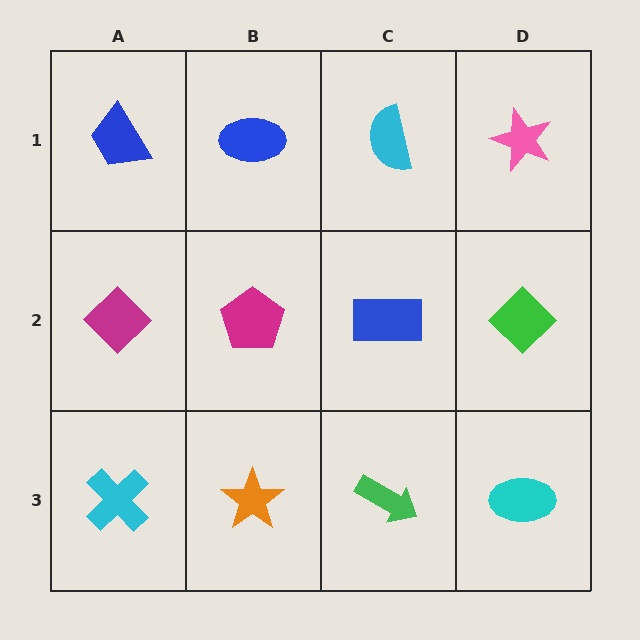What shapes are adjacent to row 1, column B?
A magenta pentagon (row 2, column B), a blue trapezoid (row 1, column A), a cyan semicircle (row 1, column C).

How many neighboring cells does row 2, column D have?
3.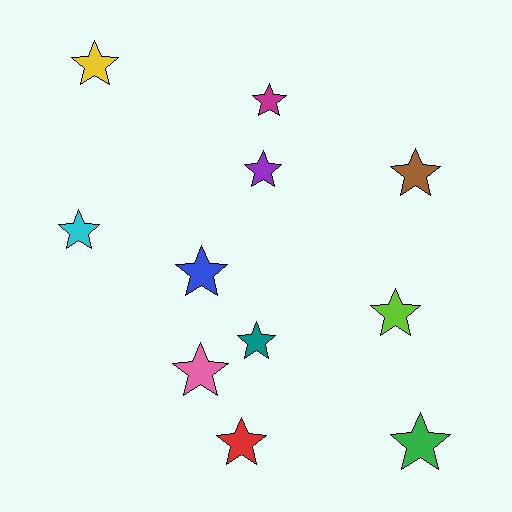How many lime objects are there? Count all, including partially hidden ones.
There is 1 lime object.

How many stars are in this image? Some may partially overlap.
There are 11 stars.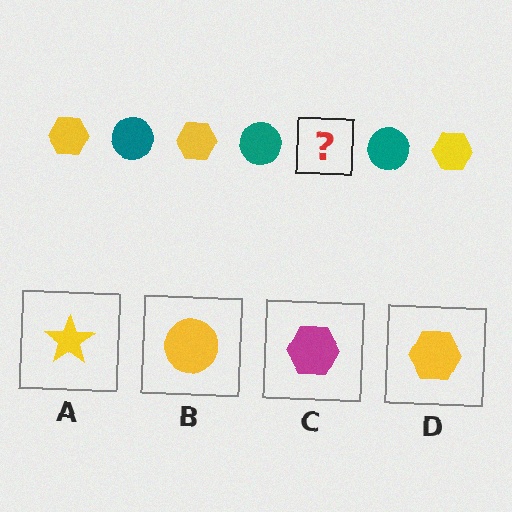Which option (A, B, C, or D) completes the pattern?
D.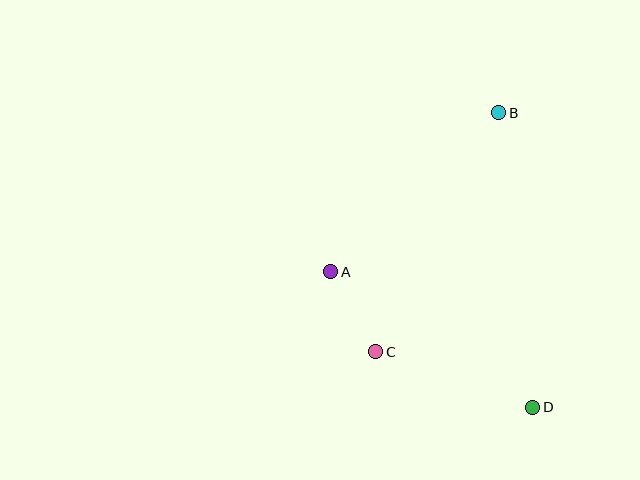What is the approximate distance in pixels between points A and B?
The distance between A and B is approximately 231 pixels.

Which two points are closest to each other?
Points A and C are closest to each other.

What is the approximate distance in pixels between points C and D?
The distance between C and D is approximately 167 pixels.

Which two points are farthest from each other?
Points B and D are farthest from each other.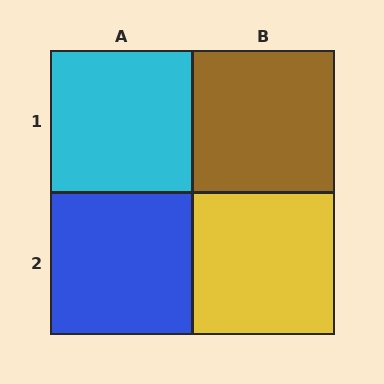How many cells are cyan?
1 cell is cyan.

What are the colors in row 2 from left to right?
Blue, yellow.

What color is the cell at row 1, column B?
Brown.